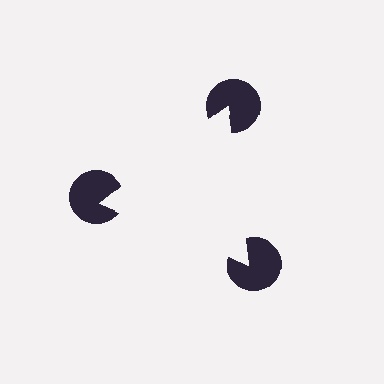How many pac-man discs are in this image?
There are 3 — one at each vertex of the illusory triangle.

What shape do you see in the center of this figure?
An illusory triangle — its edges are inferred from the aligned wedge cuts in the pac-man discs, not physically drawn.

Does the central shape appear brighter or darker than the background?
It typically appears slightly brighter than the background, even though no actual brightness change is drawn.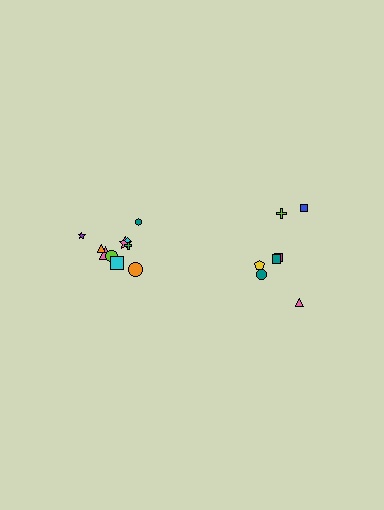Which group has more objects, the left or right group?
The left group.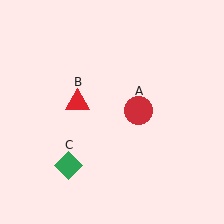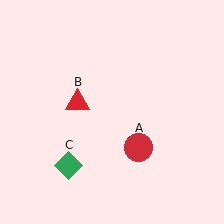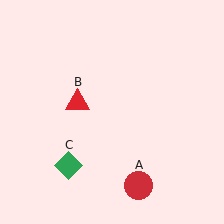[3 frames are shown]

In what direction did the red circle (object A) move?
The red circle (object A) moved down.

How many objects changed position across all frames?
1 object changed position: red circle (object A).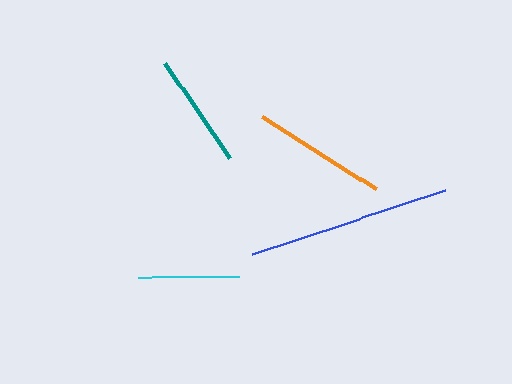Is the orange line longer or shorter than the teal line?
The orange line is longer than the teal line.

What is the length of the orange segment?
The orange segment is approximately 135 pixels long.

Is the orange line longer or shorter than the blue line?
The blue line is longer than the orange line.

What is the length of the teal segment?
The teal segment is approximately 115 pixels long.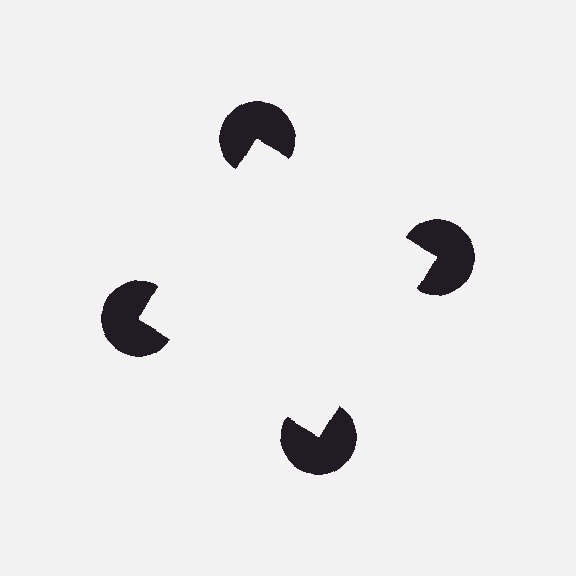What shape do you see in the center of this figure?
An illusory square — its edges are inferred from the aligned wedge cuts in the pac-man discs, not physically drawn.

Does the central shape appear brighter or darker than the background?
It typically appears slightly brighter than the background, even though no actual brightness change is drawn.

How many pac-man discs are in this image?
There are 4 — one at each vertex of the illusory square.